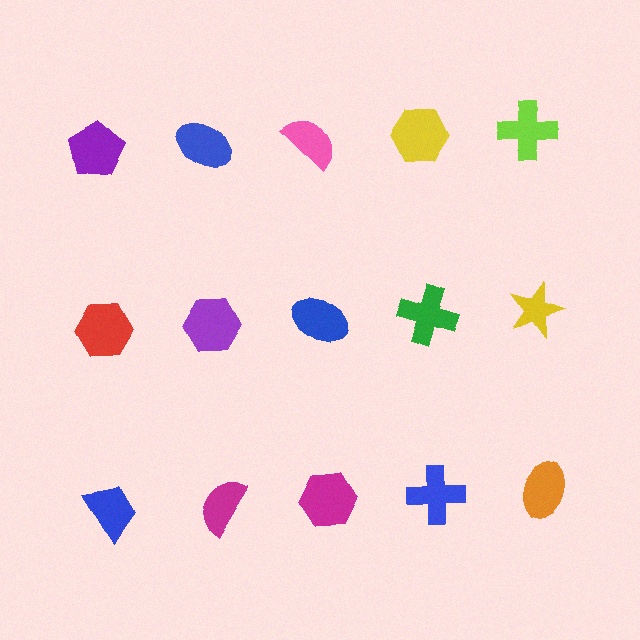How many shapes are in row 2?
5 shapes.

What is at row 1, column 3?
A pink semicircle.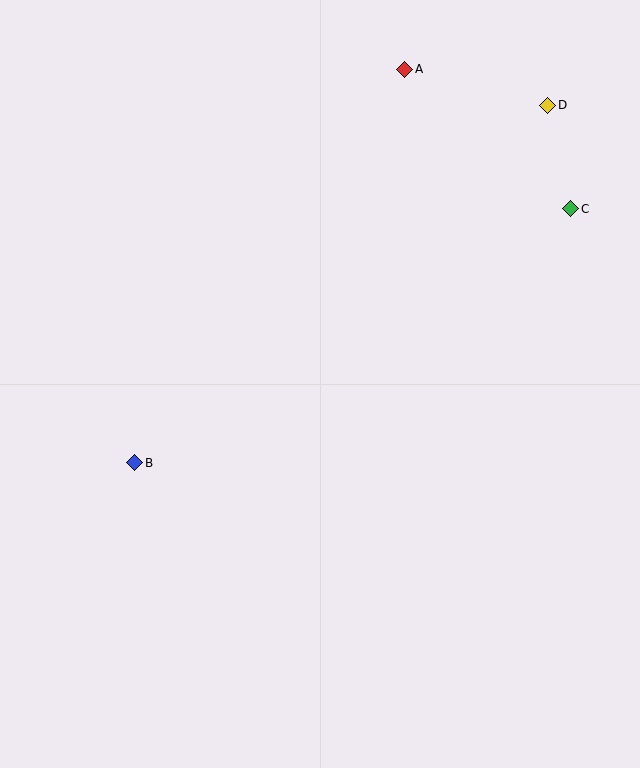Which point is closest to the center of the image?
Point B at (135, 463) is closest to the center.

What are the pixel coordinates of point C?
Point C is at (571, 209).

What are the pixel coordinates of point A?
Point A is at (405, 69).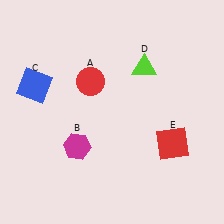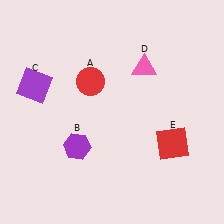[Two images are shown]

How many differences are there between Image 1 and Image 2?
There are 3 differences between the two images.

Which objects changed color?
B changed from magenta to purple. C changed from blue to purple. D changed from lime to pink.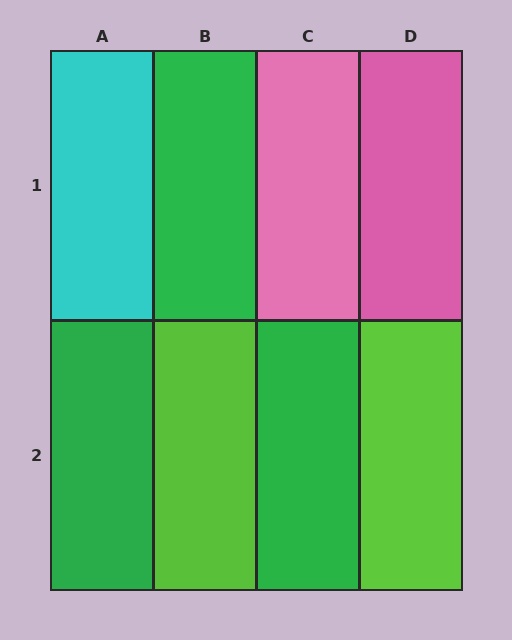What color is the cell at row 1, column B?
Green.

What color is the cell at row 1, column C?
Pink.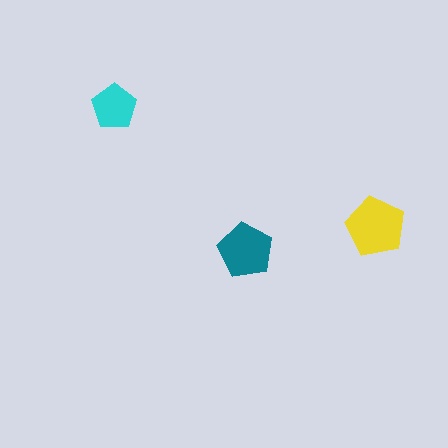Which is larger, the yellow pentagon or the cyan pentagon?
The yellow one.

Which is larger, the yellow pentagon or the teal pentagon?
The yellow one.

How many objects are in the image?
There are 3 objects in the image.